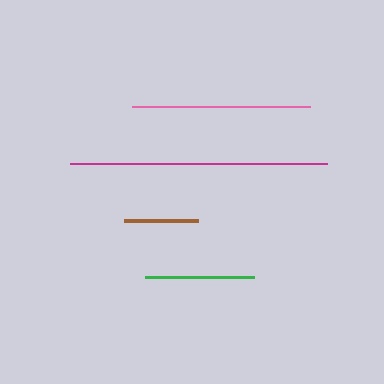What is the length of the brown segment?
The brown segment is approximately 73 pixels long.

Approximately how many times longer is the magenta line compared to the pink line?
The magenta line is approximately 1.4 times the length of the pink line.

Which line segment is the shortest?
The brown line is the shortest at approximately 73 pixels.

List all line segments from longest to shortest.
From longest to shortest: magenta, pink, green, brown.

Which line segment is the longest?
The magenta line is the longest at approximately 257 pixels.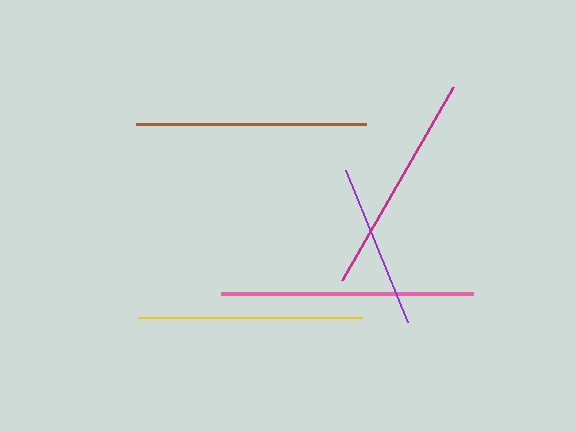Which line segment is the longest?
The pink line is the longest at approximately 252 pixels.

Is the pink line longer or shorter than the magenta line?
The pink line is longer than the magenta line.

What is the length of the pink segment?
The pink segment is approximately 252 pixels long.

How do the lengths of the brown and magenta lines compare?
The brown and magenta lines are approximately the same length.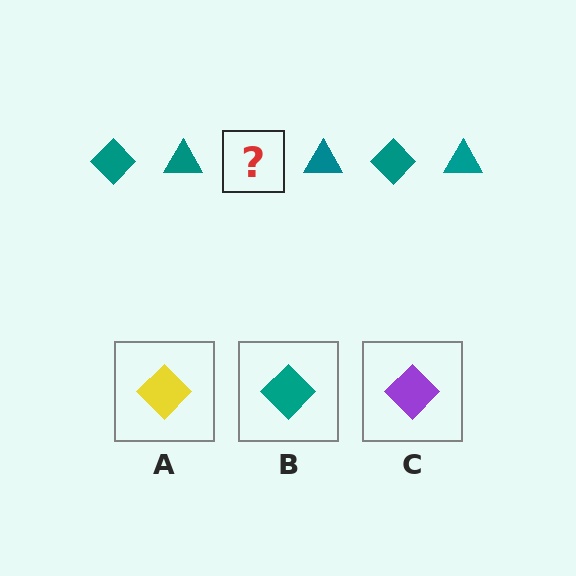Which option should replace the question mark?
Option B.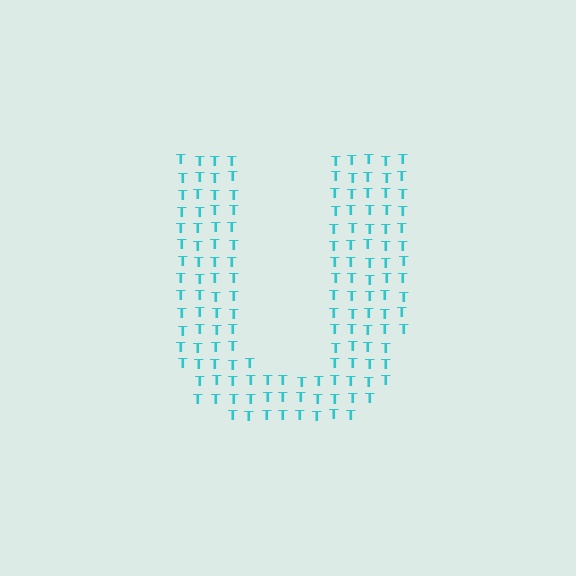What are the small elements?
The small elements are letter T's.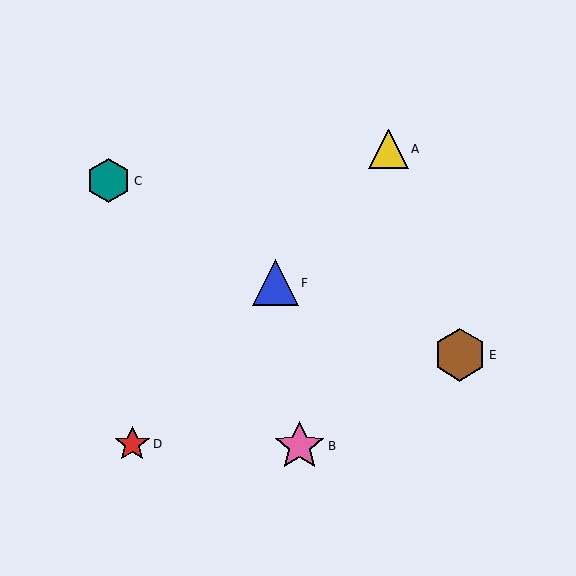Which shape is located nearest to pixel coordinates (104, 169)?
The teal hexagon (labeled C) at (109, 181) is nearest to that location.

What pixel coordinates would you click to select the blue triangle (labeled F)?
Click at (275, 283) to select the blue triangle F.